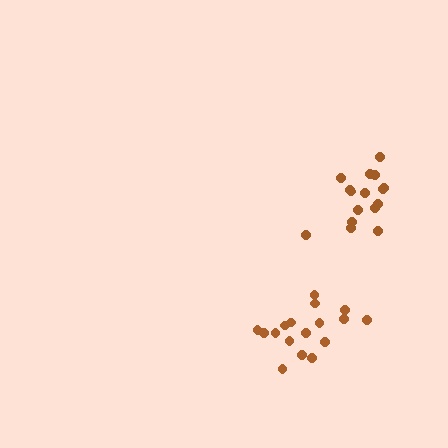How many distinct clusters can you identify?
There are 2 distinct clusters.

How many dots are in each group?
Group 1: 17 dots, Group 2: 16 dots (33 total).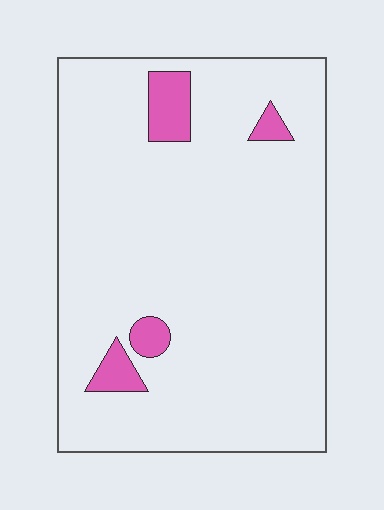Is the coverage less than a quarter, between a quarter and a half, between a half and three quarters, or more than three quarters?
Less than a quarter.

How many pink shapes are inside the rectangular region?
4.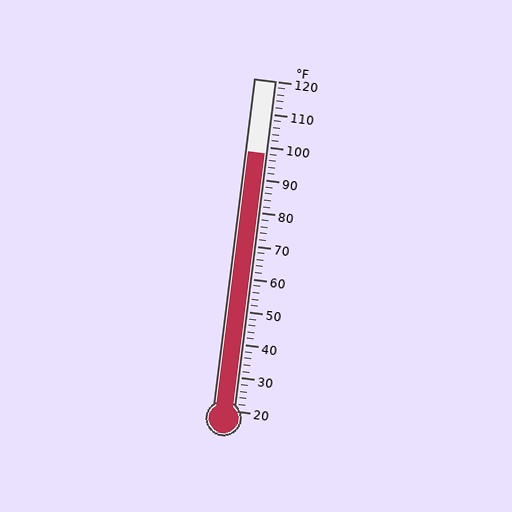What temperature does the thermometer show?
The thermometer shows approximately 98°F.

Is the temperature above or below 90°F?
The temperature is above 90°F.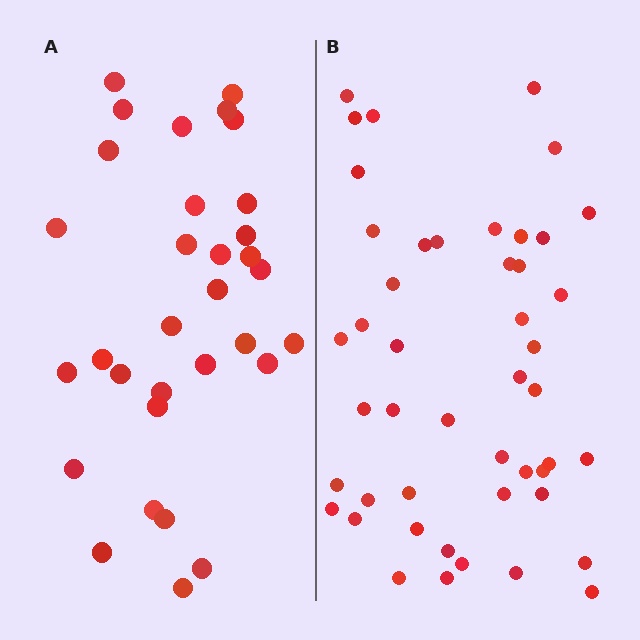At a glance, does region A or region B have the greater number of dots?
Region B (the right region) has more dots.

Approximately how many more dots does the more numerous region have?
Region B has approximately 15 more dots than region A.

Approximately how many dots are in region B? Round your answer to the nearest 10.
About 50 dots. (The exact count is 47, which rounds to 50.)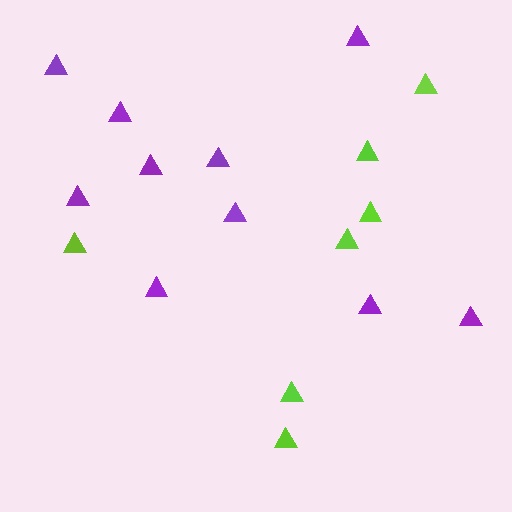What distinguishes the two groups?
There are 2 groups: one group of purple triangles (10) and one group of lime triangles (7).